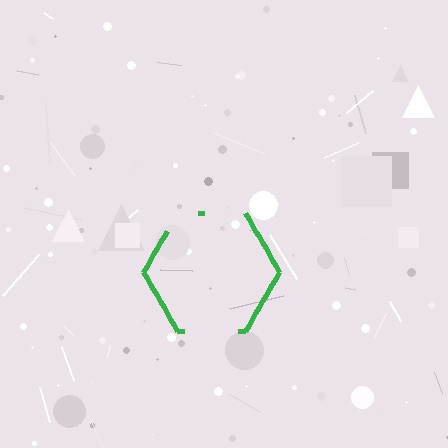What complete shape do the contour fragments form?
The contour fragments form a hexagon.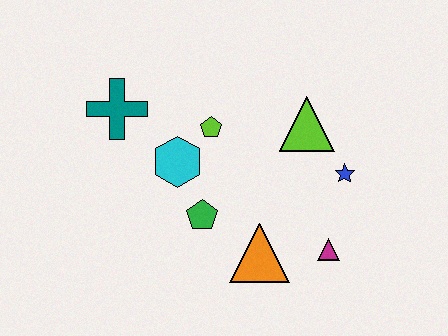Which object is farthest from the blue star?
The teal cross is farthest from the blue star.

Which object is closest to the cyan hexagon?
The lime pentagon is closest to the cyan hexagon.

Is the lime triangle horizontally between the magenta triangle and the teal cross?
Yes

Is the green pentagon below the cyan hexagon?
Yes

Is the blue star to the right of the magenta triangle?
Yes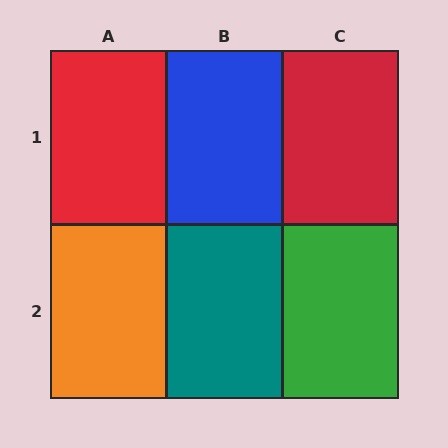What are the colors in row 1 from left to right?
Red, blue, red.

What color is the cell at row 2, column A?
Orange.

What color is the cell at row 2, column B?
Teal.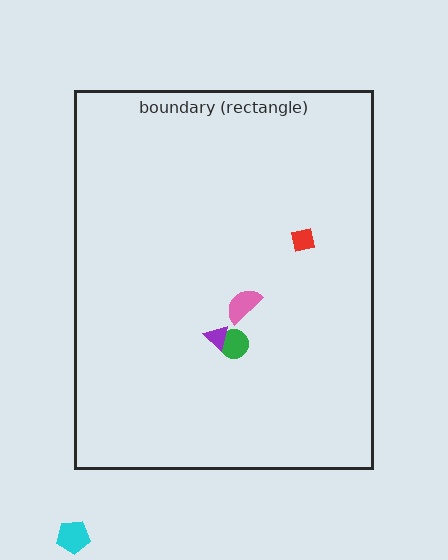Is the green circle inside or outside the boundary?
Inside.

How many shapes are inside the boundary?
4 inside, 1 outside.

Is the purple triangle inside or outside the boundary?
Inside.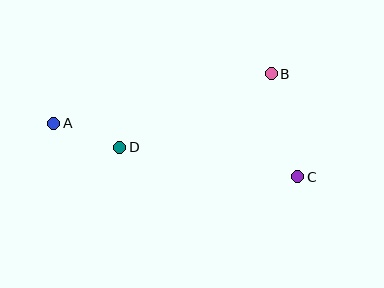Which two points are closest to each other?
Points A and D are closest to each other.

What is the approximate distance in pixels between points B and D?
The distance between B and D is approximately 168 pixels.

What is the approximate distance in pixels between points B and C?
The distance between B and C is approximately 106 pixels.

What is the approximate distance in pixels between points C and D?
The distance between C and D is approximately 180 pixels.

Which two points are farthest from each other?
Points A and C are farthest from each other.